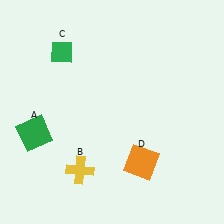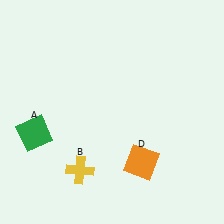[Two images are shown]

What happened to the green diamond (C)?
The green diamond (C) was removed in Image 2. It was in the top-left area of Image 1.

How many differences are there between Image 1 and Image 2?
There is 1 difference between the two images.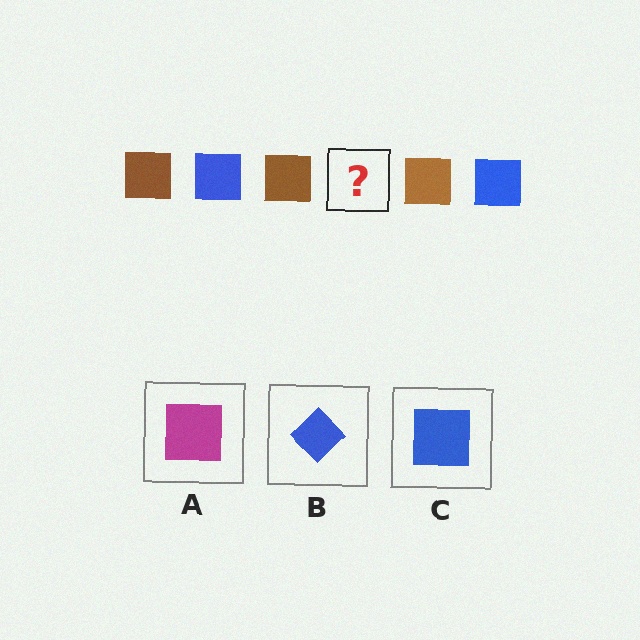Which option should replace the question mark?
Option C.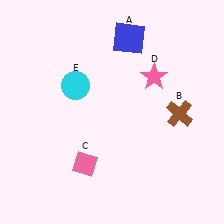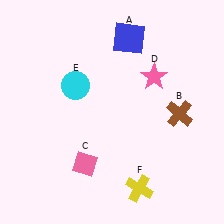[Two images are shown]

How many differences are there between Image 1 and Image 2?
There is 1 difference between the two images.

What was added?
A yellow cross (F) was added in Image 2.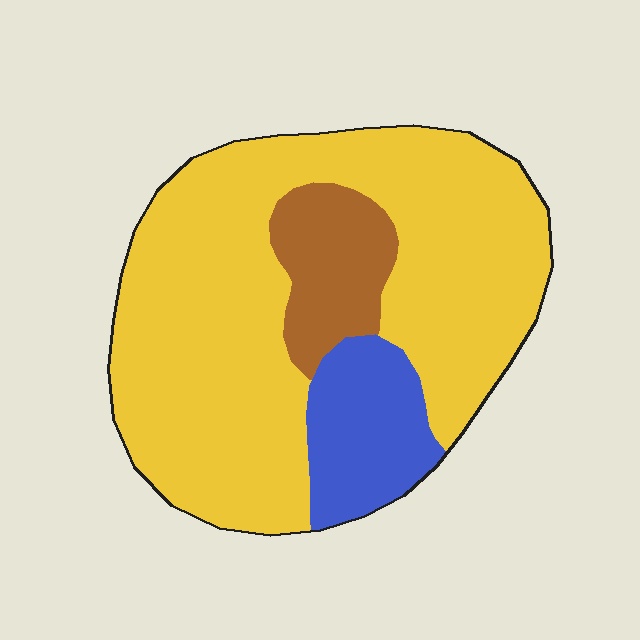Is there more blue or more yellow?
Yellow.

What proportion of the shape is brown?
Brown takes up about one eighth (1/8) of the shape.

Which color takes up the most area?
Yellow, at roughly 75%.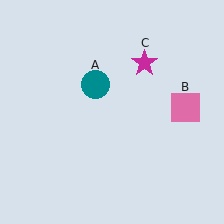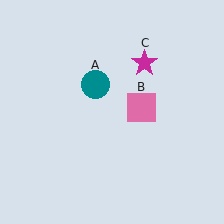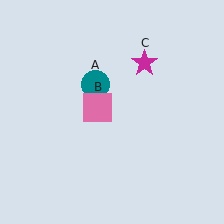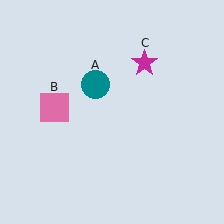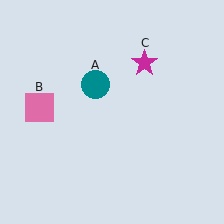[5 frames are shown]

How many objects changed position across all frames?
1 object changed position: pink square (object B).